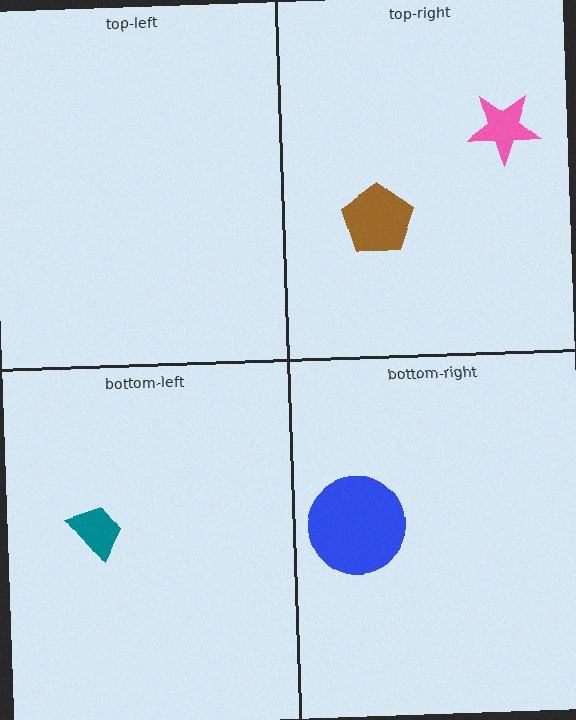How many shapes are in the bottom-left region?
1.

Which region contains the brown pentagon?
The top-right region.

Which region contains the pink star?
The top-right region.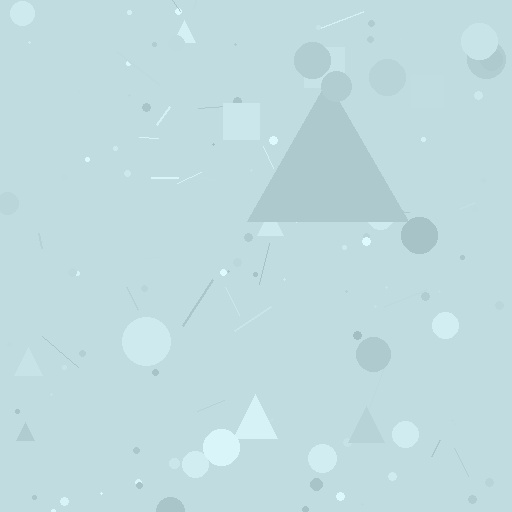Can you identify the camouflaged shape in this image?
The camouflaged shape is a triangle.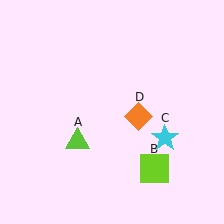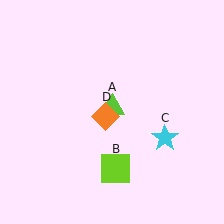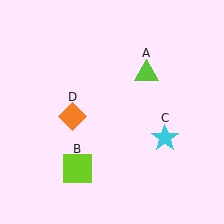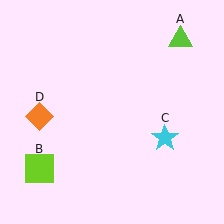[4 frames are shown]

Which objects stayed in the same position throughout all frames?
Cyan star (object C) remained stationary.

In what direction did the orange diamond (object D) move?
The orange diamond (object D) moved left.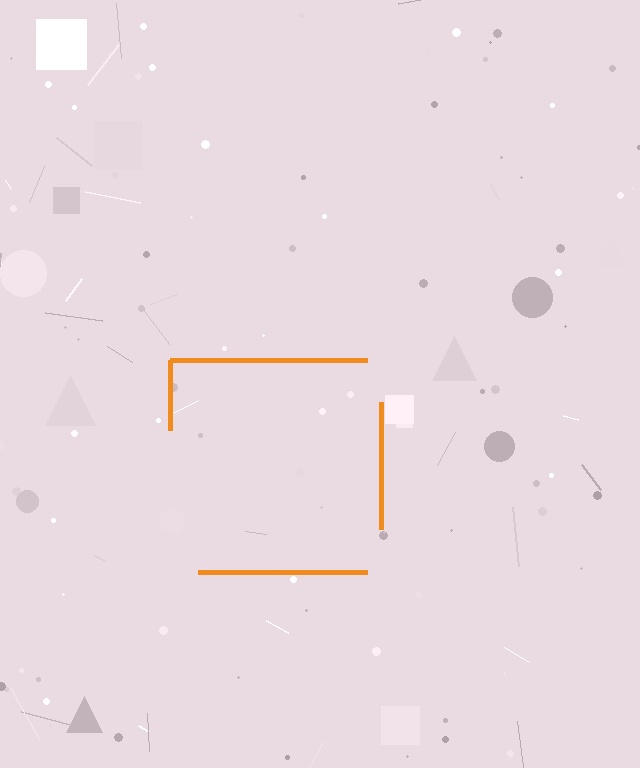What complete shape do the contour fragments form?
The contour fragments form a square.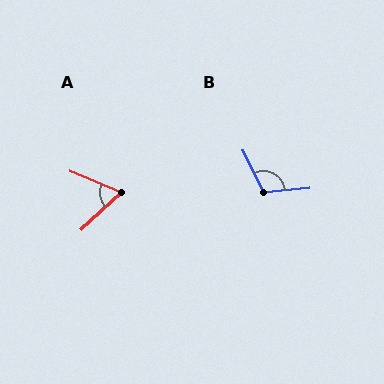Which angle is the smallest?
A, at approximately 65 degrees.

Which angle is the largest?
B, at approximately 111 degrees.